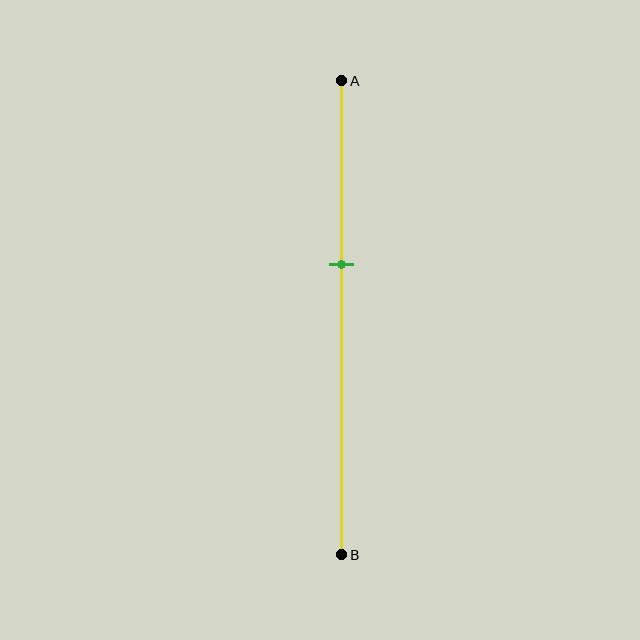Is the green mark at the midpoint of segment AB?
No, the mark is at about 40% from A, not at the 50% midpoint.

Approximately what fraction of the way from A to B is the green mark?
The green mark is approximately 40% of the way from A to B.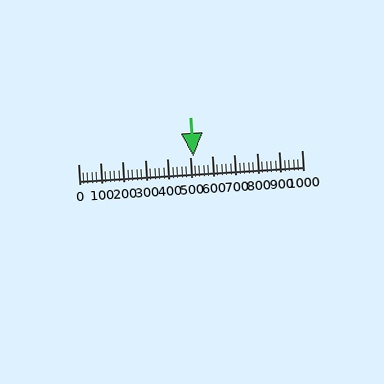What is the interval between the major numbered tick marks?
The major tick marks are spaced 100 units apart.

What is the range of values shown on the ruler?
The ruler shows values from 0 to 1000.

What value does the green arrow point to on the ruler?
The green arrow points to approximately 515.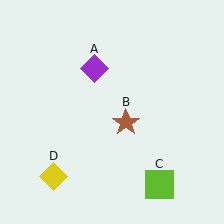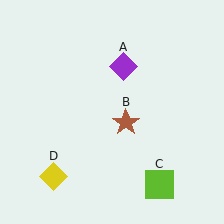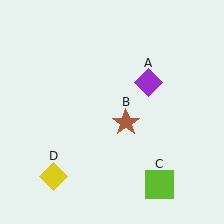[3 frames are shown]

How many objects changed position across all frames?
1 object changed position: purple diamond (object A).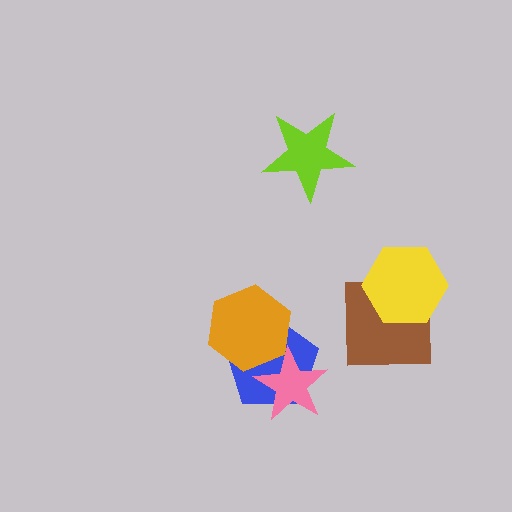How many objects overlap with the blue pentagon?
2 objects overlap with the blue pentagon.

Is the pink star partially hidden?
Yes, it is partially covered by another shape.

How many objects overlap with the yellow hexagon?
1 object overlaps with the yellow hexagon.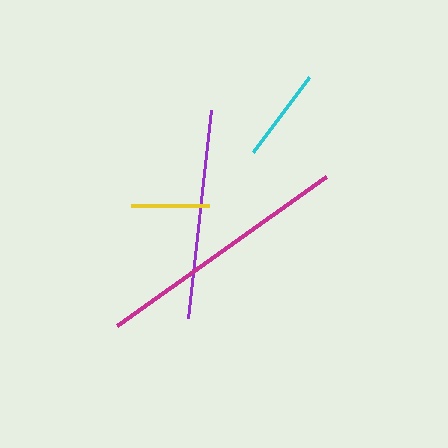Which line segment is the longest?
The magenta line is the longest at approximately 257 pixels.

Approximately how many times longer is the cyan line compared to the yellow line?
The cyan line is approximately 1.2 times the length of the yellow line.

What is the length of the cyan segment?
The cyan segment is approximately 93 pixels long.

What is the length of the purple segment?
The purple segment is approximately 209 pixels long.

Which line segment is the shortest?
The yellow line is the shortest at approximately 79 pixels.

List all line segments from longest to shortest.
From longest to shortest: magenta, purple, cyan, yellow.